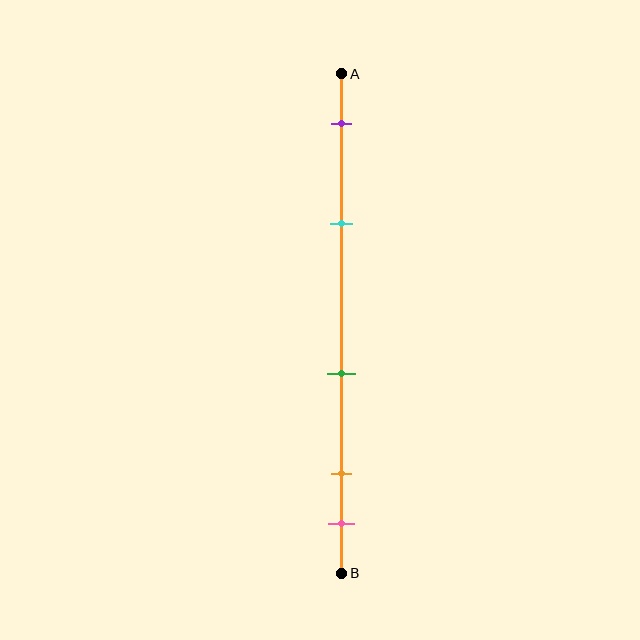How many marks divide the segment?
There are 5 marks dividing the segment.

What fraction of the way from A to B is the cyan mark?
The cyan mark is approximately 30% (0.3) of the way from A to B.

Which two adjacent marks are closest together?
The orange and pink marks are the closest adjacent pair.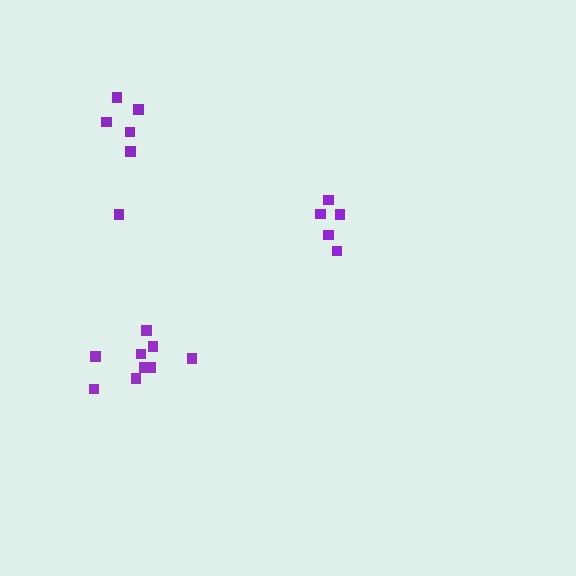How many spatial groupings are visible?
There are 3 spatial groupings.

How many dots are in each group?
Group 1: 5 dots, Group 2: 9 dots, Group 3: 6 dots (20 total).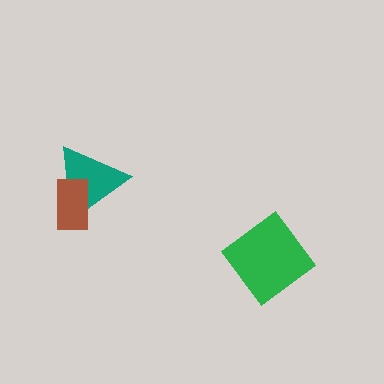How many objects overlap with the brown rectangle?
1 object overlaps with the brown rectangle.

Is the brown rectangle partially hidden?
No, no other shape covers it.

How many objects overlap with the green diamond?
0 objects overlap with the green diamond.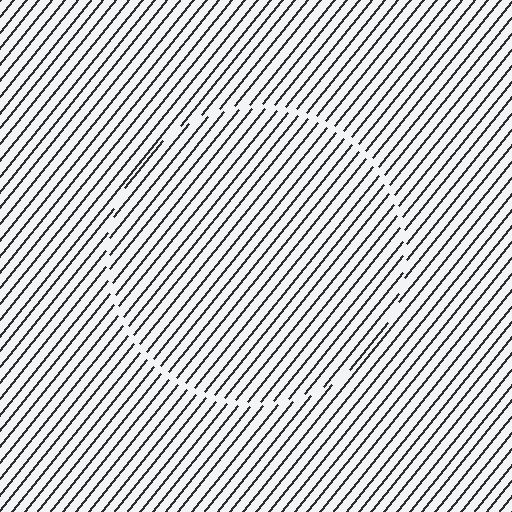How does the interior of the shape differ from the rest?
The interior of the shape contains the same grating, shifted by half a period — the contour is defined by the phase discontinuity where line-ends from the inner and outer gratings abut.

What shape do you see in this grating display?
An illusory circle. The interior of the shape contains the same grating, shifted by half a period — the contour is defined by the phase discontinuity where line-ends from the inner and outer gratings abut.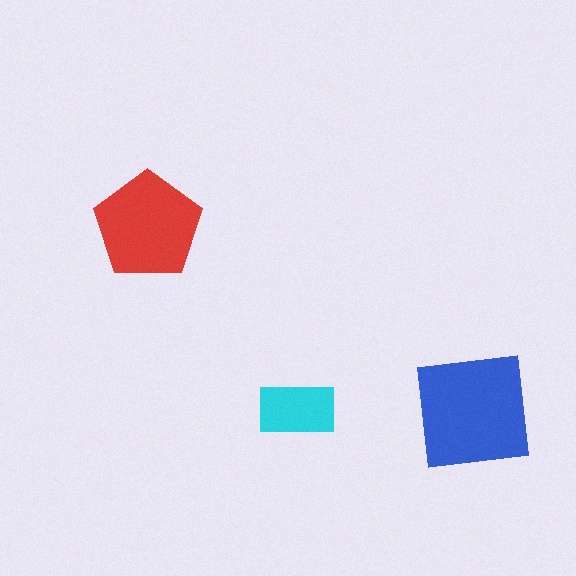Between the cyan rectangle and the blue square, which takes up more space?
The blue square.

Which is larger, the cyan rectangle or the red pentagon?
The red pentagon.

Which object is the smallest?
The cyan rectangle.